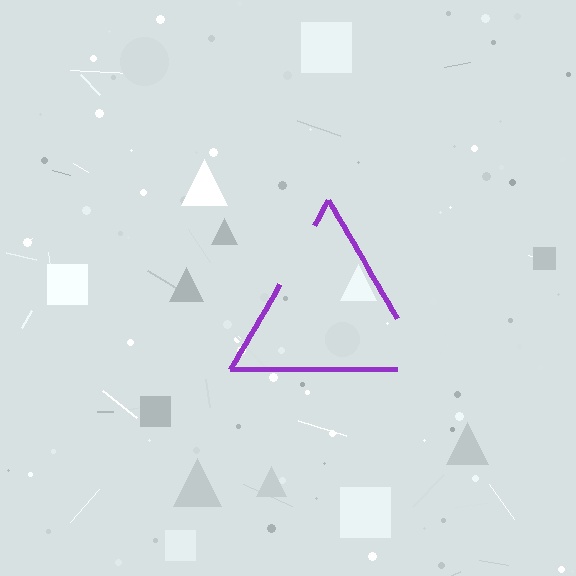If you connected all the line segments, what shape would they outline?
They would outline a triangle.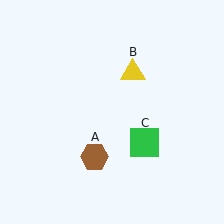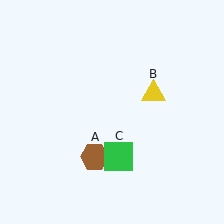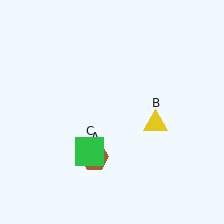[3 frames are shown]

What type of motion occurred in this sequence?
The yellow triangle (object B), green square (object C) rotated clockwise around the center of the scene.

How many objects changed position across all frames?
2 objects changed position: yellow triangle (object B), green square (object C).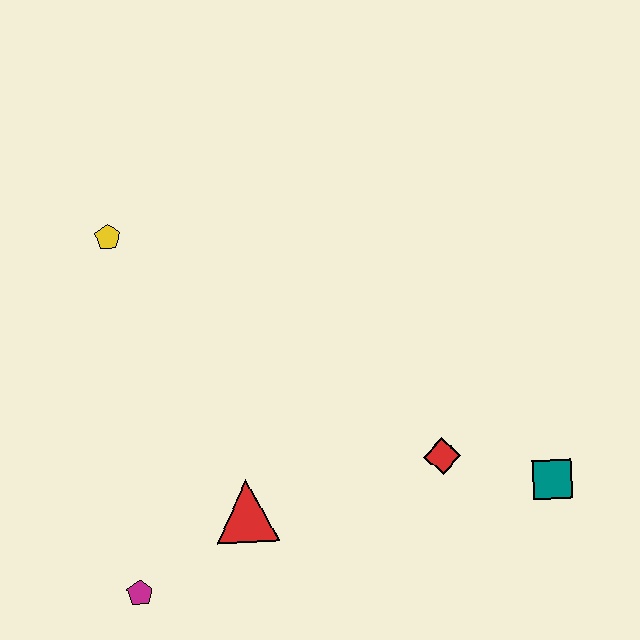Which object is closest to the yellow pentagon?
The red triangle is closest to the yellow pentagon.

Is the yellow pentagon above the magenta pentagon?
Yes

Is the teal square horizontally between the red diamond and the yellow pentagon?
No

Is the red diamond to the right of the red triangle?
Yes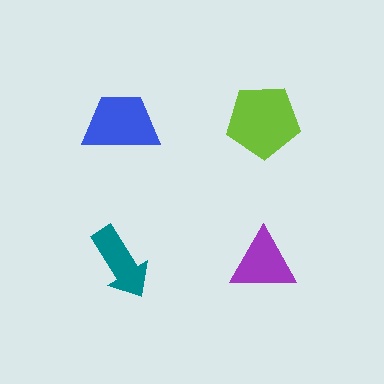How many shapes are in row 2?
2 shapes.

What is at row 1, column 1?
A blue trapezoid.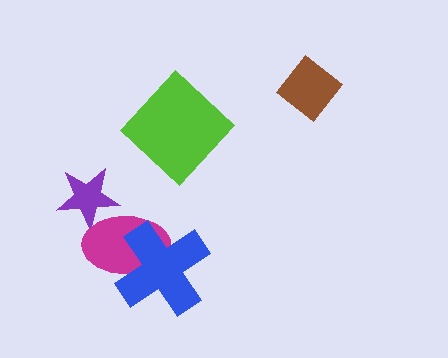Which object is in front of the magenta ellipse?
The blue cross is in front of the magenta ellipse.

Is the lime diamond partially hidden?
No, no other shape covers it.